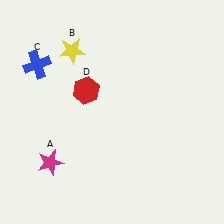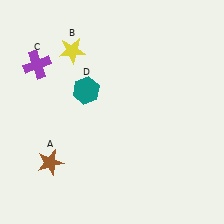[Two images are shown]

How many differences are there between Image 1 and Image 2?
There are 3 differences between the two images.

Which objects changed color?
A changed from magenta to brown. C changed from blue to purple. D changed from red to teal.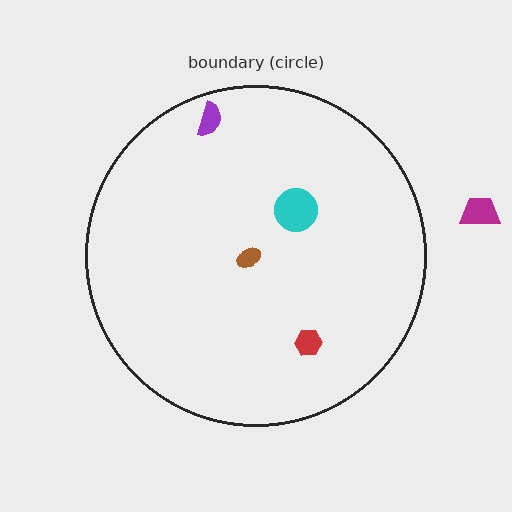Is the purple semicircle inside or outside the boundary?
Inside.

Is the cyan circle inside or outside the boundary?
Inside.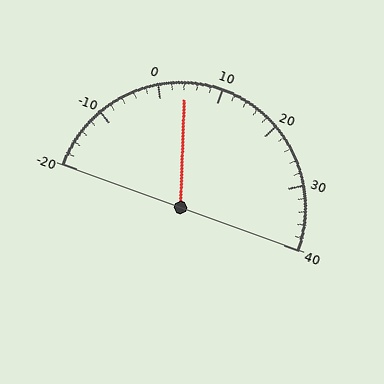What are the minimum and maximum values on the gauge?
The gauge ranges from -20 to 40.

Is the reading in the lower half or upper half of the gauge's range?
The reading is in the lower half of the range (-20 to 40).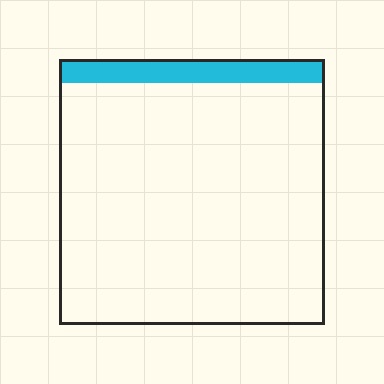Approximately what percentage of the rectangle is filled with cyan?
Approximately 10%.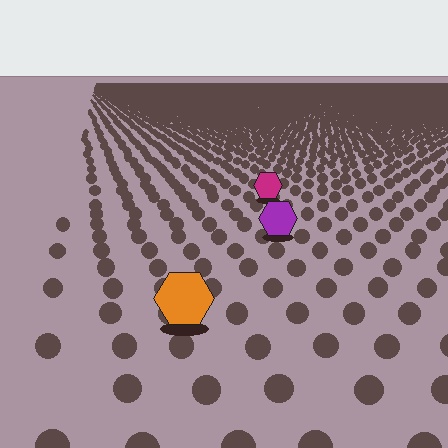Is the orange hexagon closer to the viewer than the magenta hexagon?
Yes. The orange hexagon is closer — you can tell from the texture gradient: the ground texture is coarser near it.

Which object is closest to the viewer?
The orange hexagon is closest. The texture marks near it are larger and more spread out.